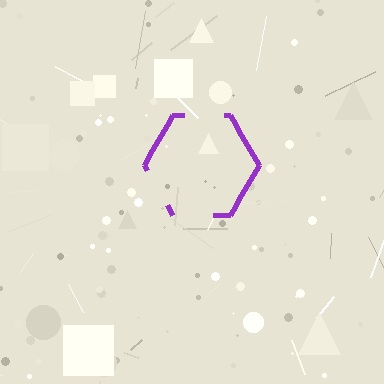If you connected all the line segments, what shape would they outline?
They would outline a hexagon.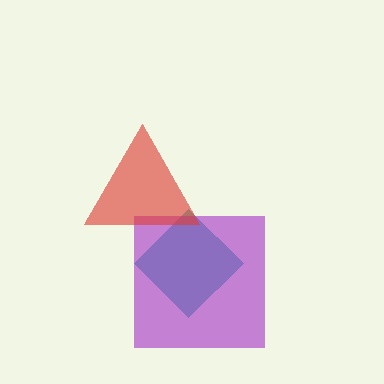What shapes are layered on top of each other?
The layered shapes are: a teal diamond, a purple square, a red triangle.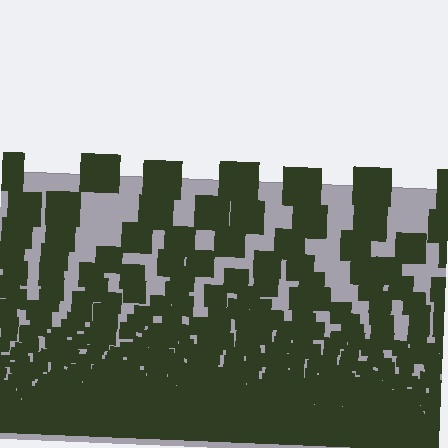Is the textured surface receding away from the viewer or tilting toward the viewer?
The surface appears to tilt toward the viewer. Texture elements get larger and sparser toward the top.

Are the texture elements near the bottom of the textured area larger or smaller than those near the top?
Smaller. The gradient is inverted — elements near the bottom are smaller and denser.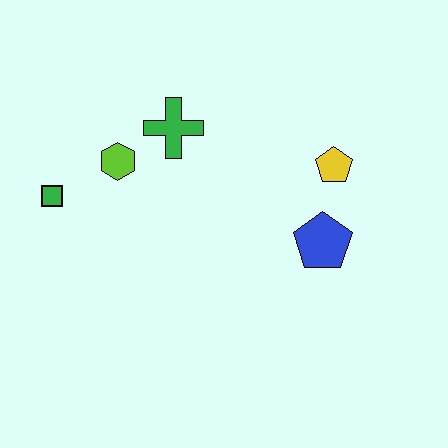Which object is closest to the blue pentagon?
The yellow pentagon is closest to the blue pentagon.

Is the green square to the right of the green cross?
No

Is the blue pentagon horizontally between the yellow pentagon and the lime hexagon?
Yes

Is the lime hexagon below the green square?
No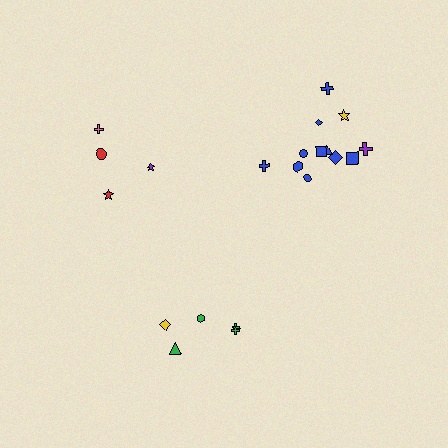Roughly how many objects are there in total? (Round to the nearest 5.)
Roughly 20 objects in total.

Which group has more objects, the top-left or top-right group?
The top-right group.